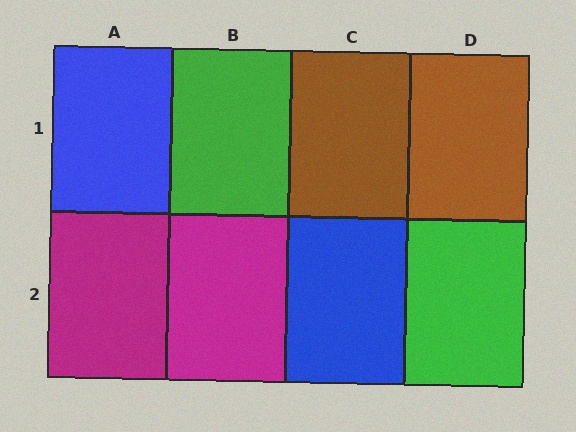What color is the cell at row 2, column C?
Blue.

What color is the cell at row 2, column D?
Green.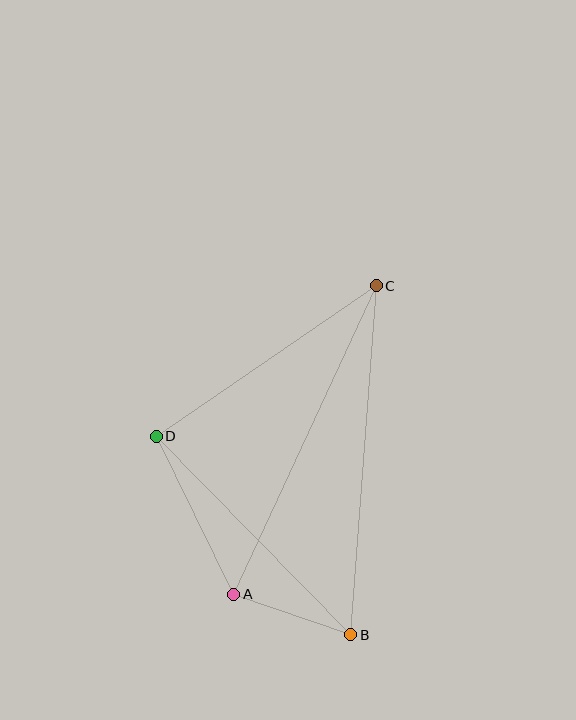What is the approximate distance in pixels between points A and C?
The distance between A and C is approximately 340 pixels.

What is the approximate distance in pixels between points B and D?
The distance between B and D is approximately 277 pixels.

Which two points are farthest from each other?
Points B and C are farthest from each other.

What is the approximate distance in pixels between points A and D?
The distance between A and D is approximately 176 pixels.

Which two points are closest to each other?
Points A and B are closest to each other.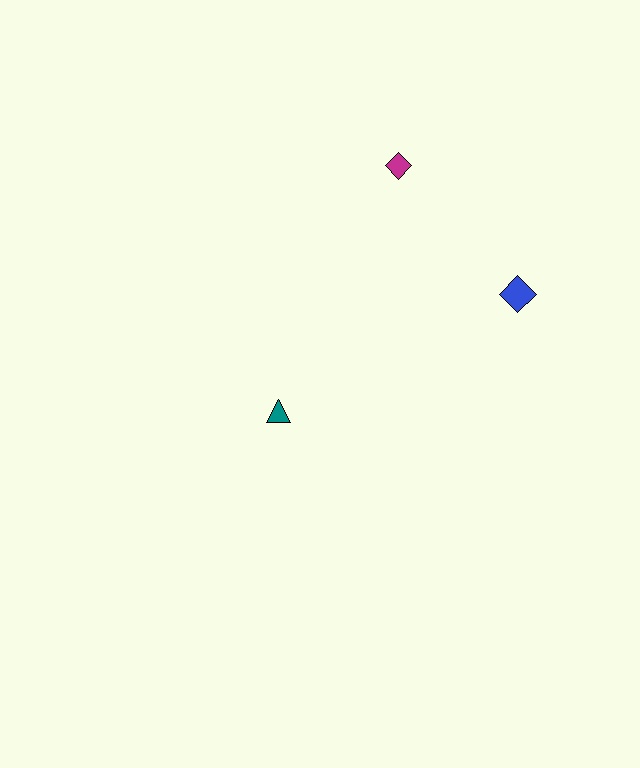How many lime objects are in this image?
There are no lime objects.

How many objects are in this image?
There are 3 objects.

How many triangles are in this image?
There is 1 triangle.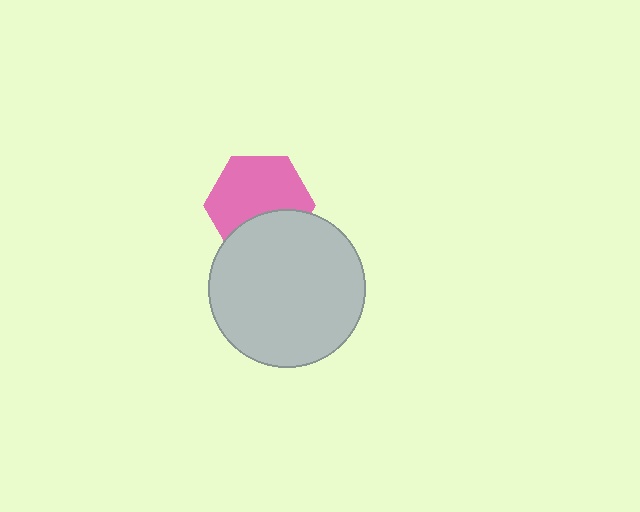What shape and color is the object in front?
The object in front is a light gray circle.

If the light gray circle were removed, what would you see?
You would see the complete pink hexagon.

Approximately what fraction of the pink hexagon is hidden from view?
Roughly 33% of the pink hexagon is hidden behind the light gray circle.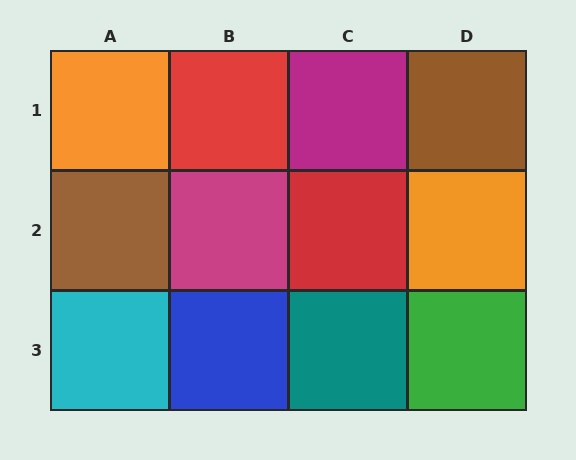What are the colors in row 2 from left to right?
Brown, magenta, red, orange.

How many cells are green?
1 cell is green.